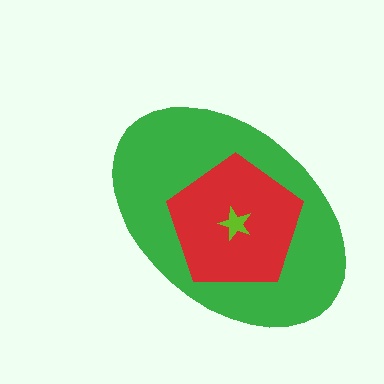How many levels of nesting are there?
3.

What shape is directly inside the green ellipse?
The red pentagon.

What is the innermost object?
The lime star.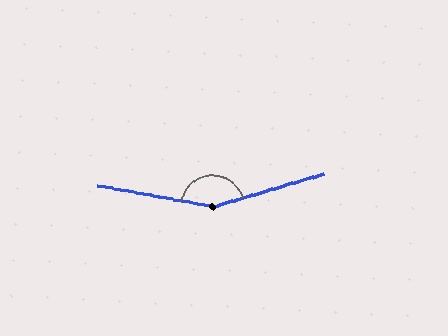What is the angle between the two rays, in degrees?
Approximately 154 degrees.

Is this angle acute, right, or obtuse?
It is obtuse.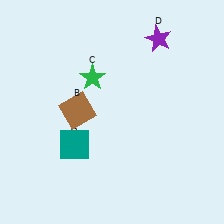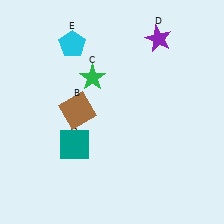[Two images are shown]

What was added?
A cyan pentagon (E) was added in Image 2.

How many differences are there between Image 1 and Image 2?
There is 1 difference between the two images.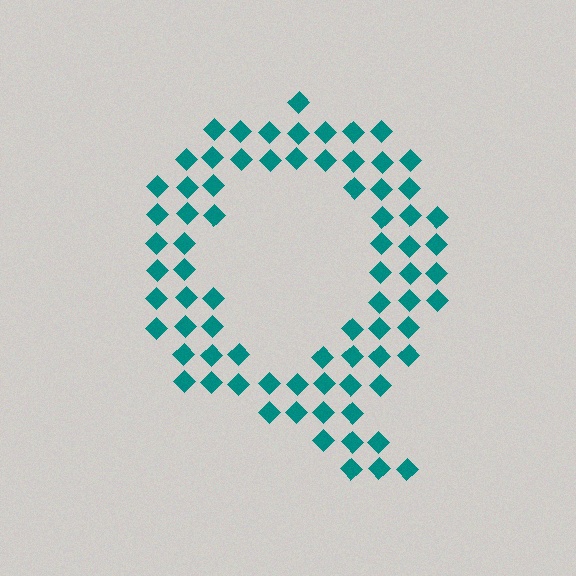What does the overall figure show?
The overall figure shows the letter Q.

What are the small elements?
The small elements are diamonds.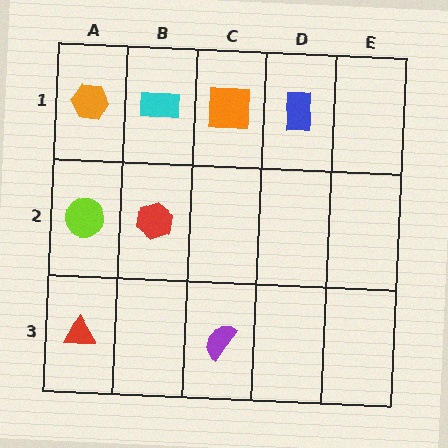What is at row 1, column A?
An orange hexagon.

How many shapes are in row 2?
2 shapes.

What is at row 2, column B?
A red hexagon.